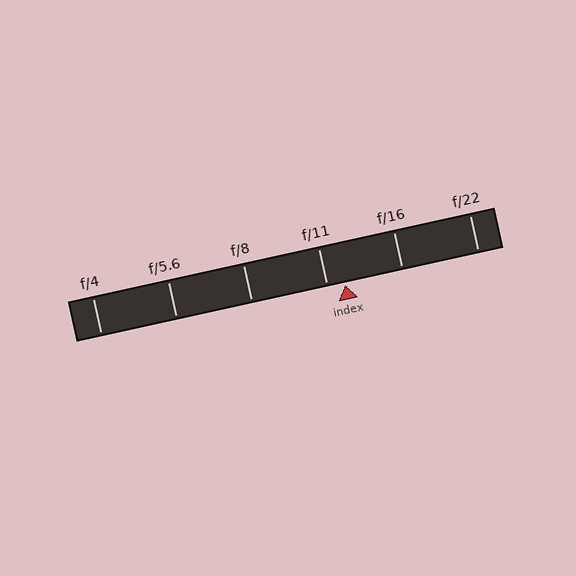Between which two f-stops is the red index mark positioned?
The index mark is between f/11 and f/16.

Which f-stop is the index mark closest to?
The index mark is closest to f/11.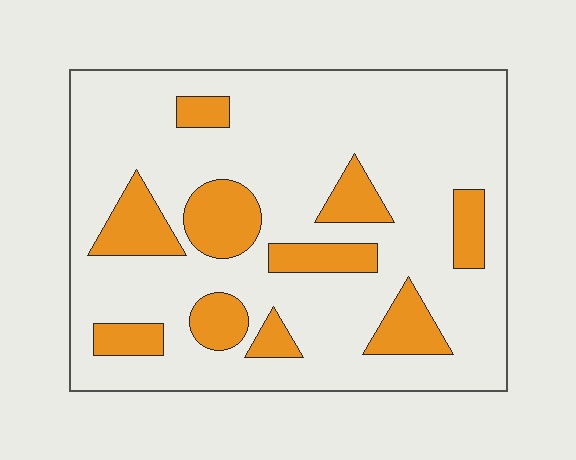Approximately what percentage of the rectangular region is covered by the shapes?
Approximately 20%.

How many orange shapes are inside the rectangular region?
10.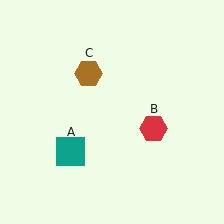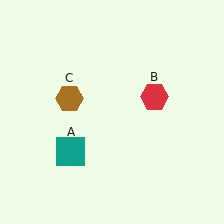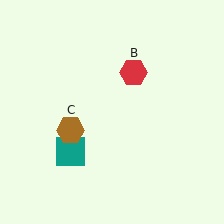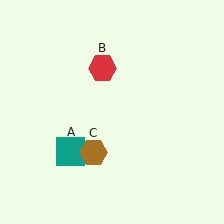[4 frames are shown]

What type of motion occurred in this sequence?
The red hexagon (object B), brown hexagon (object C) rotated counterclockwise around the center of the scene.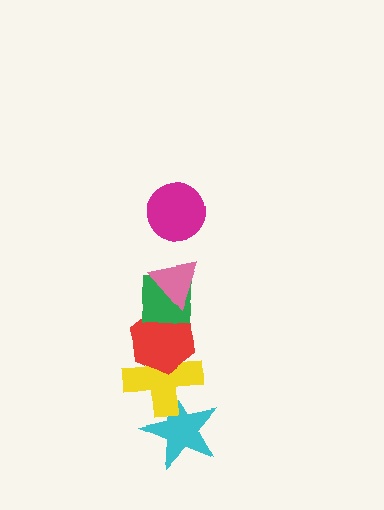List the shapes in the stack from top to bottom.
From top to bottom: the magenta circle, the pink triangle, the green square, the red hexagon, the yellow cross, the cyan star.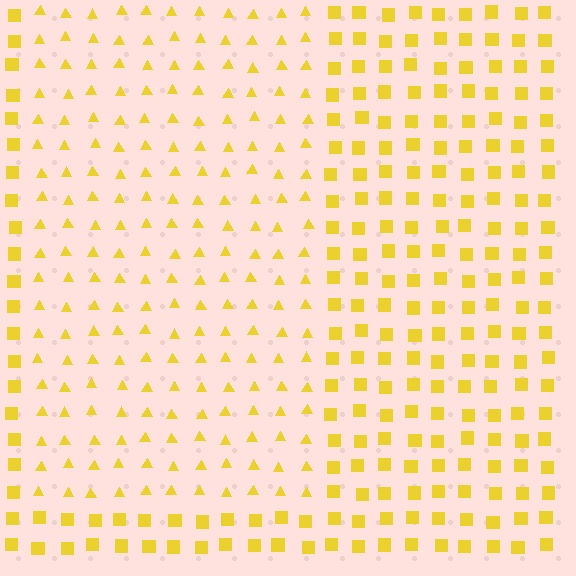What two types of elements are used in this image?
The image uses triangles inside the rectangle region and squares outside it.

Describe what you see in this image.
The image is filled with small yellow elements arranged in a uniform grid. A rectangle-shaped region contains triangles, while the surrounding area contains squares. The boundary is defined purely by the change in element shape.